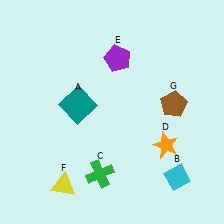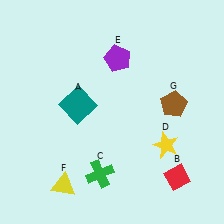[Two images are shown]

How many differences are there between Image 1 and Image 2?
There are 2 differences between the two images.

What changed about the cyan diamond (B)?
In Image 1, B is cyan. In Image 2, it changed to red.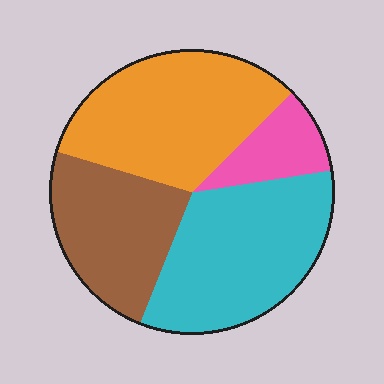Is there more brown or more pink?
Brown.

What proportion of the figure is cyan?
Cyan takes up about one third (1/3) of the figure.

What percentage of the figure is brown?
Brown covers about 25% of the figure.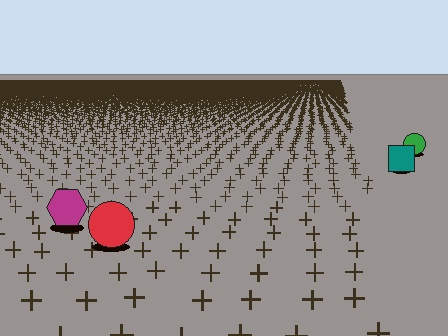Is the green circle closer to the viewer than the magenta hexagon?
No. The magenta hexagon is closer — you can tell from the texture gradient: the ground texture is coarser near it.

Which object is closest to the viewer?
The red circle is closest. The texture marks near it are larger and more spread out.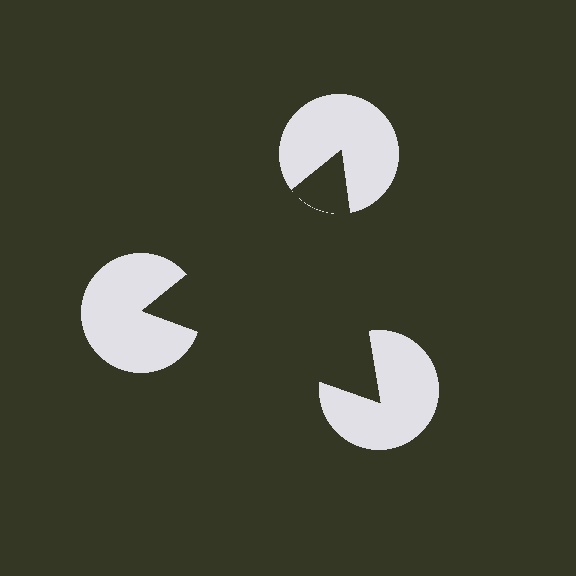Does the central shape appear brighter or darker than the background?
It typically appears slightly darker than the background, even though no actual brightness change is drawn.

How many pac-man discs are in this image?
There are 3 — one at each vertex of the illusory triangle.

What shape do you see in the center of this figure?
An illusory triangle — its edges are inferred from the aligned wedge cuts in the pac-man discs, not physically drawn.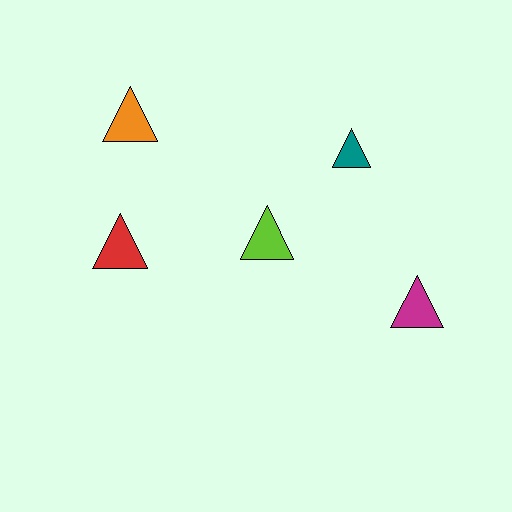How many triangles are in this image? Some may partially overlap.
There are 5 triangles.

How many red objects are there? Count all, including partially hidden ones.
There is 1 red object.